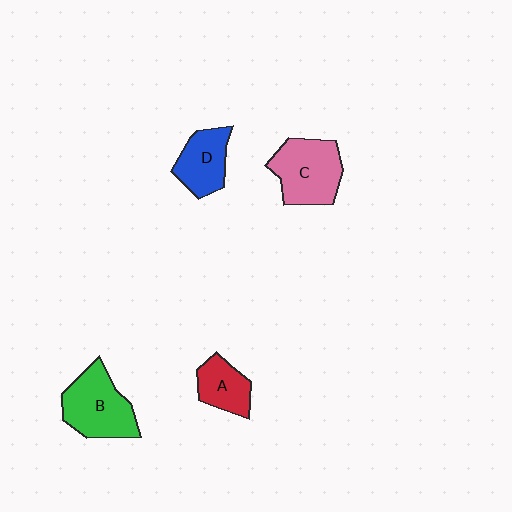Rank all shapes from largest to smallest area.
From largest to smallest: B (green), C (pink), D (blue), A (red).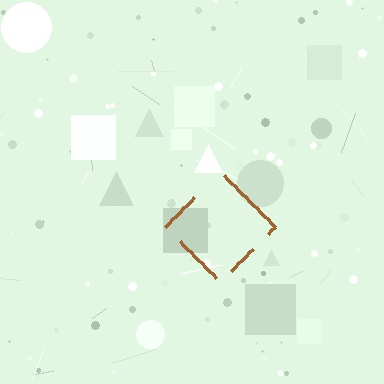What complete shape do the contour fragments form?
The contour fragments form a diamond.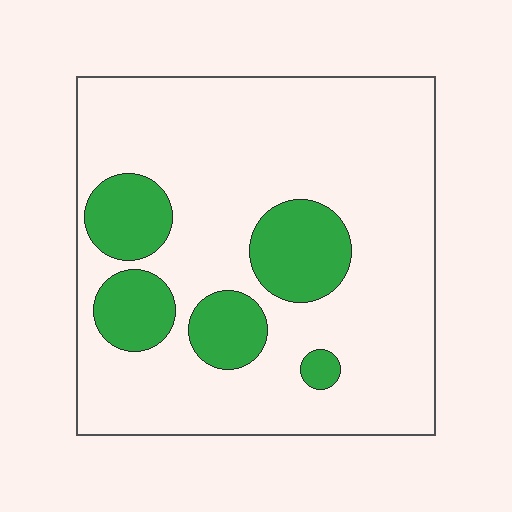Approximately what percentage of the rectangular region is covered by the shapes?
Approximately 20%.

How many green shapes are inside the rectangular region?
5.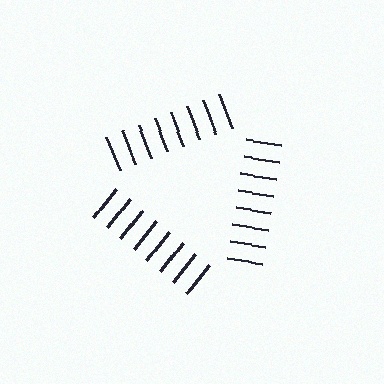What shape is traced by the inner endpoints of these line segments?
An illusory triangle — the line segments terminate on its edges but no continuous stroke is drawn.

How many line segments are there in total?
24 — 8 along each of the 3 edges.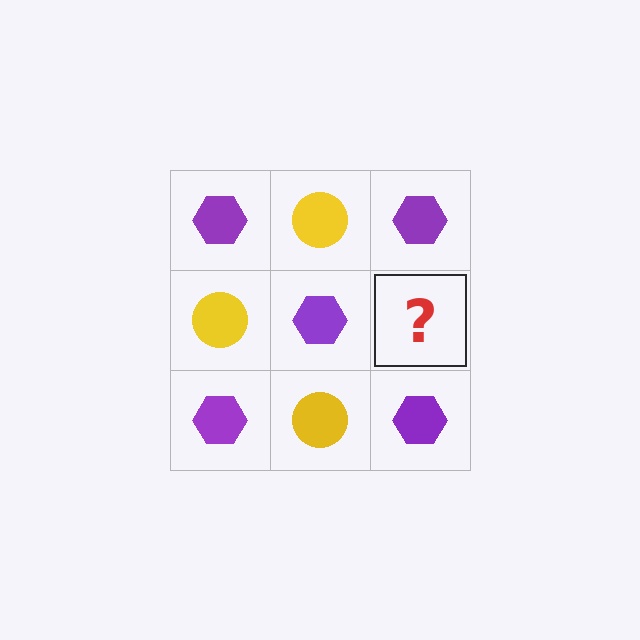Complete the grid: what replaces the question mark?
The question mark should be replaced with a yellow circle.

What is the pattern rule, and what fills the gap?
The rule is that it alternates purple hexagon and yellow circle in a checkerboard pattern. The gap should be filled with a yellow circle.